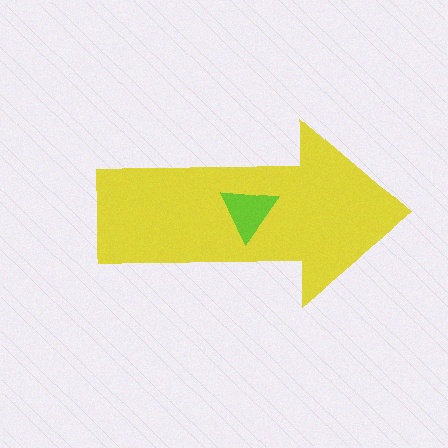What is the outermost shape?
The yellow arrow.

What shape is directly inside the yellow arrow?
The lime triangle.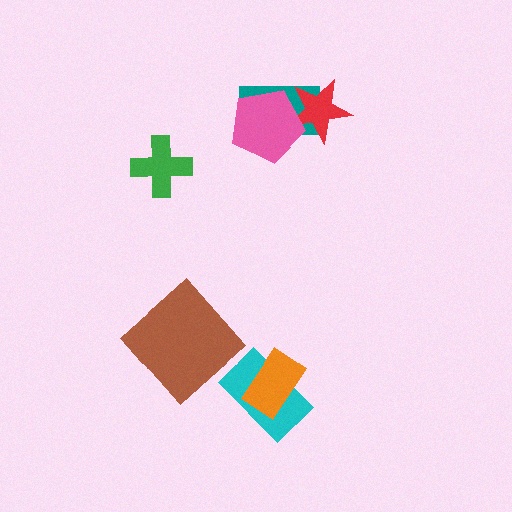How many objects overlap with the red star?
2 objects overlap with the red star.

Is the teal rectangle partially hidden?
Yes, it is partially covered by another shape.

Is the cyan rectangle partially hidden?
Yes, it is partially covered by another shape.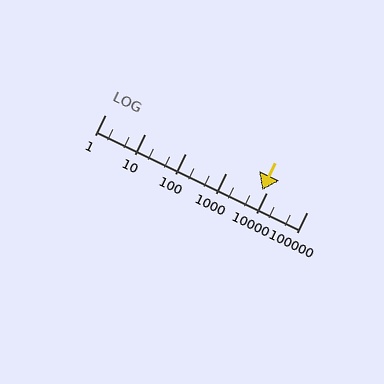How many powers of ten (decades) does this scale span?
The scale spans 5 decades, from 1 to 100000.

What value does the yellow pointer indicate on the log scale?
The pointer indicates approximately 7900.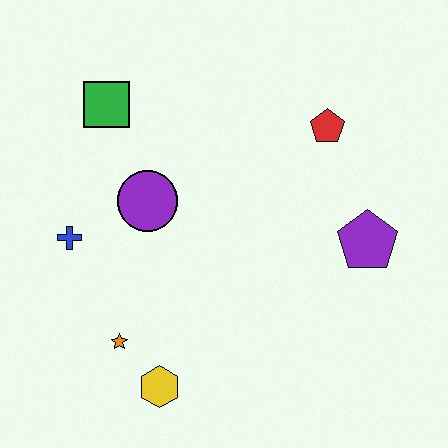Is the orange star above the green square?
No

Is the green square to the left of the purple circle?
Yes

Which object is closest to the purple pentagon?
The red pentagon is closest to the purple pentagon.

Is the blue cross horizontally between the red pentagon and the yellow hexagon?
No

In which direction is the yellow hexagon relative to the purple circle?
The yellow hexagon is below the purple circle.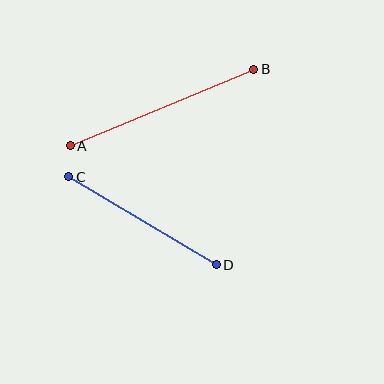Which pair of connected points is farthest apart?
Points A and B are farthest apart.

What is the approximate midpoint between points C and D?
The midpoint is at approximately (142, 221) pixels.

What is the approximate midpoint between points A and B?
The midpoint is at approximately (162, 107) pixels.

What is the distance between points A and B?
The distance is approximately 199 pixels.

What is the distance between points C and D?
The distance is approximately 172 pixels.